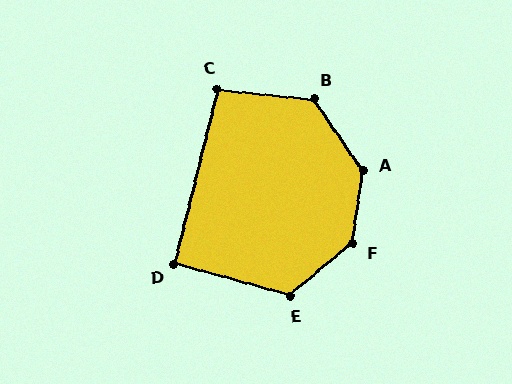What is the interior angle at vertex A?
Approximately 137 degrees (obtuse).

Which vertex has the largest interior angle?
F, at approximately 138 degrees.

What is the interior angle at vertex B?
Approximately 130 degrees (obtuse).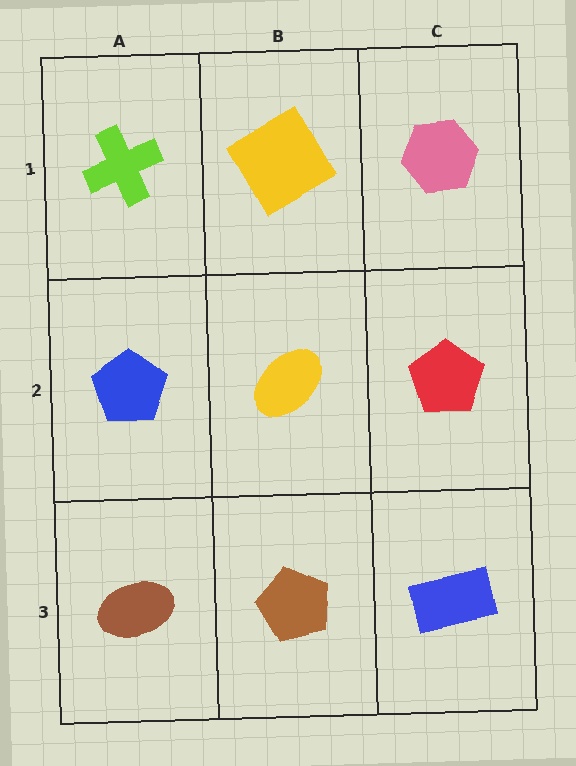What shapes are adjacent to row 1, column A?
A blue pentagon (row 2, column A), a yellow diamond (row 1, column B).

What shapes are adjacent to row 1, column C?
A red pentagon (row 2, column C), a yellow diamond (row 1, column B).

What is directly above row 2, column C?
A pink hexagon.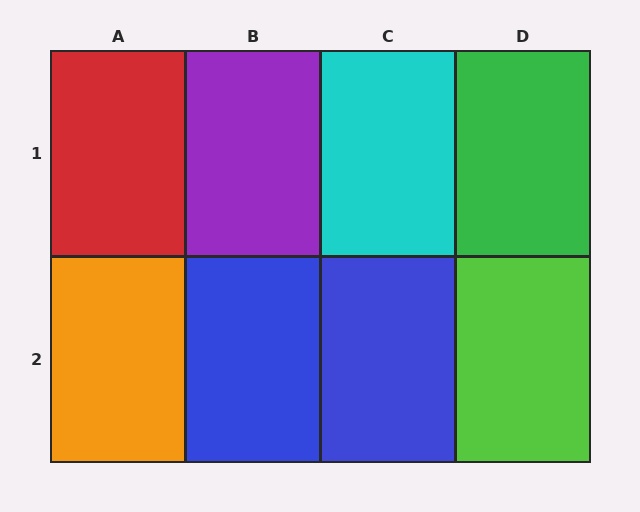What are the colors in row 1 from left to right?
Red, purple, cyan, green.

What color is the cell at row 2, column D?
Lime.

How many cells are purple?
1 cell is purple.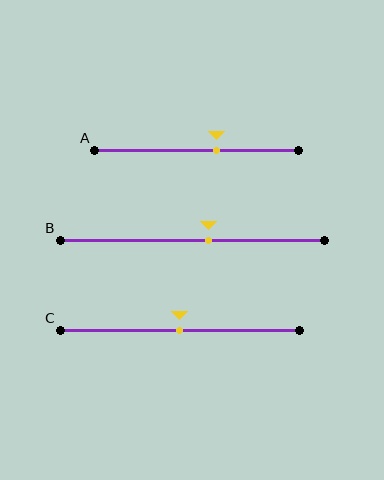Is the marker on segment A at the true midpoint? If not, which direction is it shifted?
No, the marker on segment A is shifted to the right by about 10% of the segment length.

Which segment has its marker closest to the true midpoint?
Segment C has its marker closest to the true midpoint.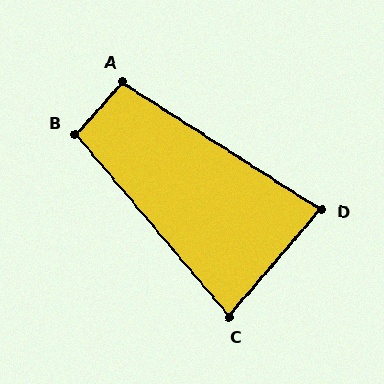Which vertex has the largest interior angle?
A, at approximately 99 degrees.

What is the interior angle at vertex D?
Approximately 82 degrees (acute).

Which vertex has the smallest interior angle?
C, at approximately 81 degrees.